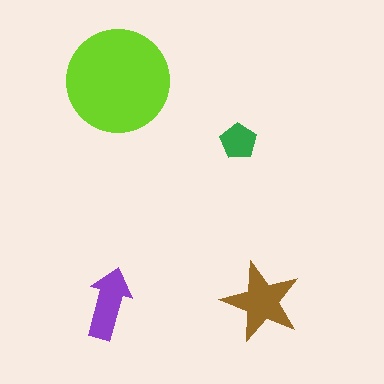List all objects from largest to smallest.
The lime circle, the brown star, the purple arrow, the green pentagon.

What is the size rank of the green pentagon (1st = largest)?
4th.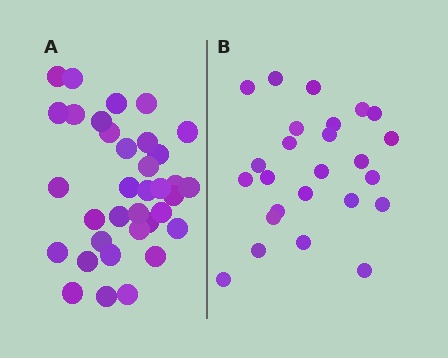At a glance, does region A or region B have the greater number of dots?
Region A (the left region) has more dots.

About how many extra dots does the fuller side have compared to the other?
Region A has roughly 10 or so more dots than region B.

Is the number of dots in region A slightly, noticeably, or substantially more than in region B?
Region A has noticeably more, but not dramatically so. The ratio is roughly 1.4 to 1.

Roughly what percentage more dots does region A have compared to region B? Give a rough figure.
About 40% more.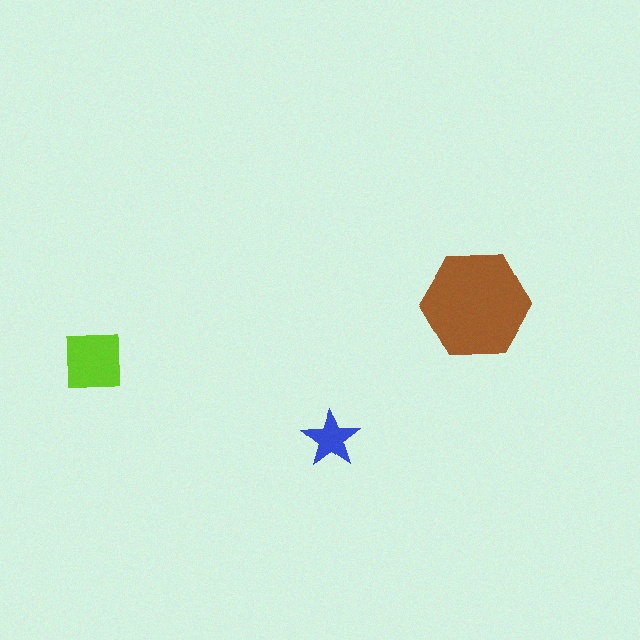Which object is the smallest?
The blue star.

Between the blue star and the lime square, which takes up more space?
The lime square.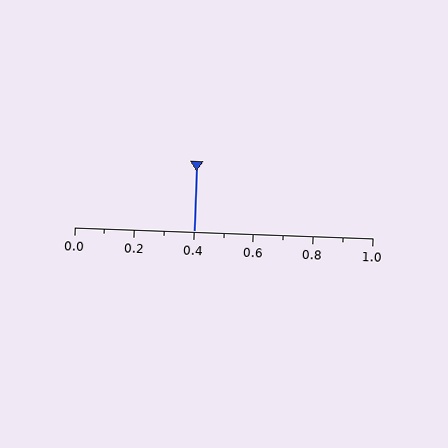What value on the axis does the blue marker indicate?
The marker indicates approximately 0.4.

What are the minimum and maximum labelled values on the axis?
The axis runs from 0.0 to 1.0.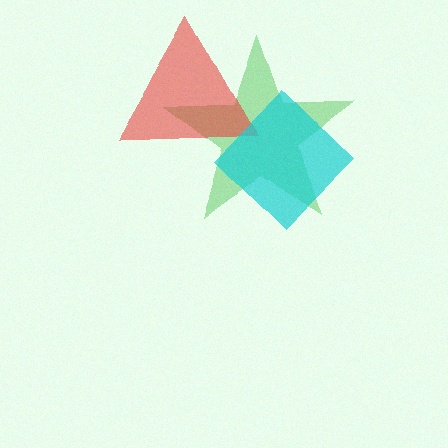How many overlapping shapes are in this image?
There are 3 overlapping shapes in the image.